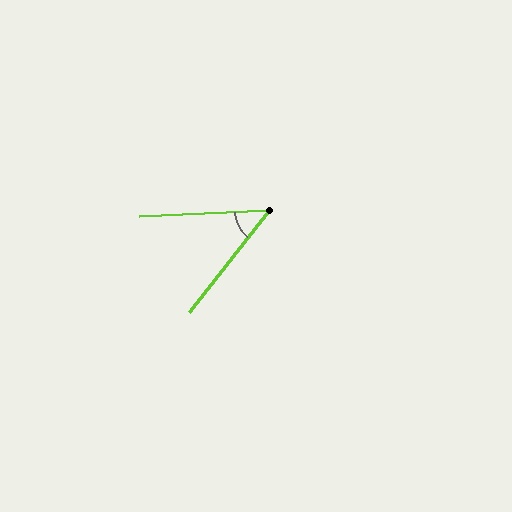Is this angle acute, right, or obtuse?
It is acute.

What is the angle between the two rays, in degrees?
Approximately 49 degrees.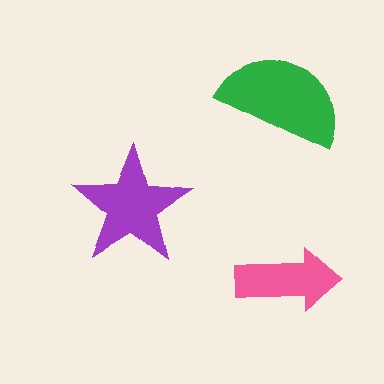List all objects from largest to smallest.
The green semicircle, the purple star, the pink arrow.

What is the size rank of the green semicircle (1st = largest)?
1st.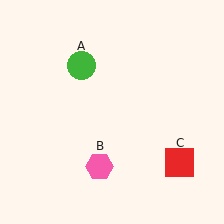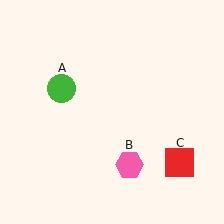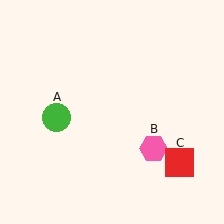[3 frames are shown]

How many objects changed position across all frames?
2 objects changed position: green circle (object A), pink hexagon (object B).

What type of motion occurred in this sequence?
The green circle (object A), pink hexagon (object B) rotated counterclockwise around the center of the scene.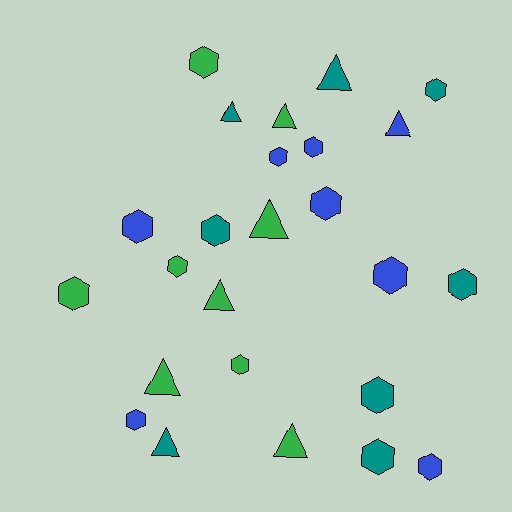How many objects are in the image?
There are 25 objects.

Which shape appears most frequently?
Hexagon, with 16 objects.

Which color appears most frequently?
Green, with 9 objects.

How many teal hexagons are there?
There are 5 teal hexagons.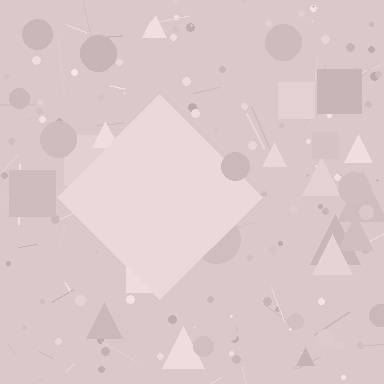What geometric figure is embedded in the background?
A diamond is embedded in the background.